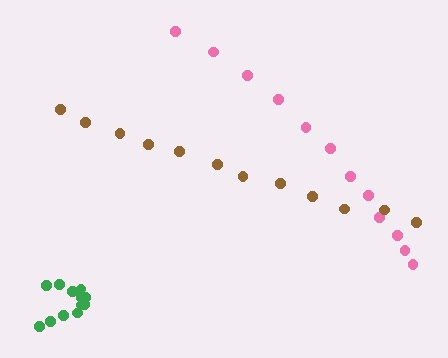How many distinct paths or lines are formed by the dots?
There are 3 distinct paths.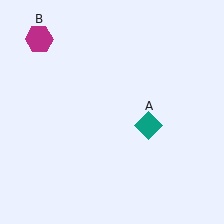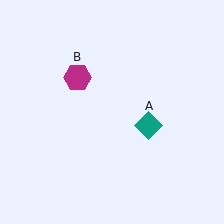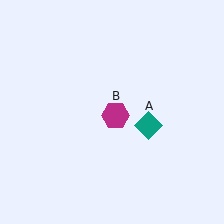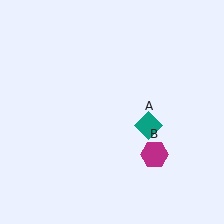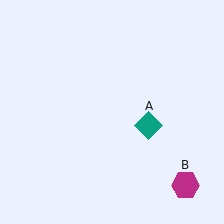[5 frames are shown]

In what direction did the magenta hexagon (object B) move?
The magenta hexagon (object B) moved down and to the right.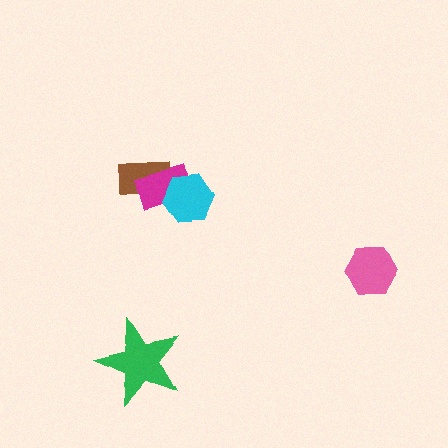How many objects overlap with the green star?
0 objects overlap with the green star.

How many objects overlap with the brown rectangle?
1 object overlaps with the brown rectangle.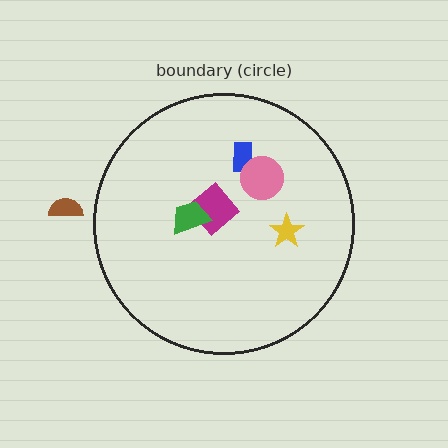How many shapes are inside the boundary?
5 inside, 1 outside.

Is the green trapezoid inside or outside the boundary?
Inside.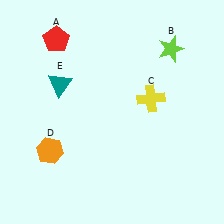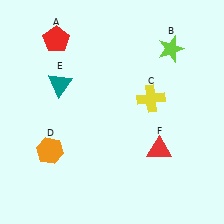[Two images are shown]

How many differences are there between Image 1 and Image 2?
There is 1 difference between the two images.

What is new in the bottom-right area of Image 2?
A red triangle (F) was added in the bottom-right area of Image 2.